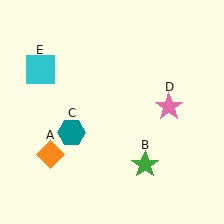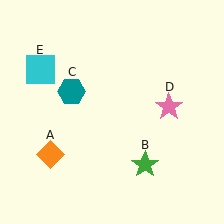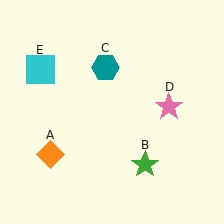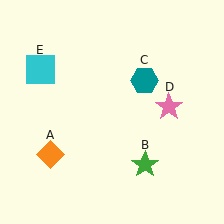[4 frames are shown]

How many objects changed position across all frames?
1 object changed position: teal hexagon (object C).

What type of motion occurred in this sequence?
The teal hexagon (object C) rotated clockwise around the center of the scene.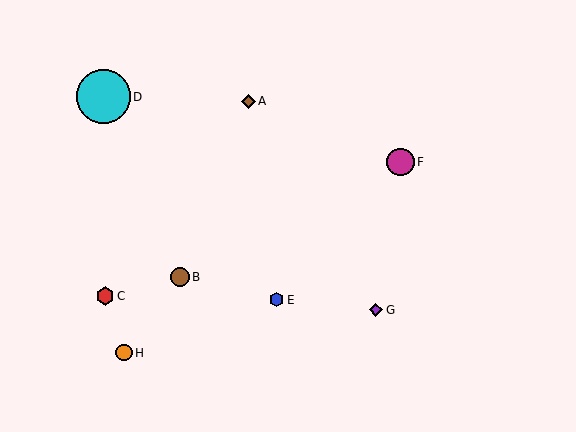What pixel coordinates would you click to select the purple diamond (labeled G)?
Click at (376, 310) to select the purple diamond G.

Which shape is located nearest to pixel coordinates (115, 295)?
The red hexagon (labeled C) at (105, 296) is nearest to that location.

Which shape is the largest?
The cyan circle (labeled D) is the largest.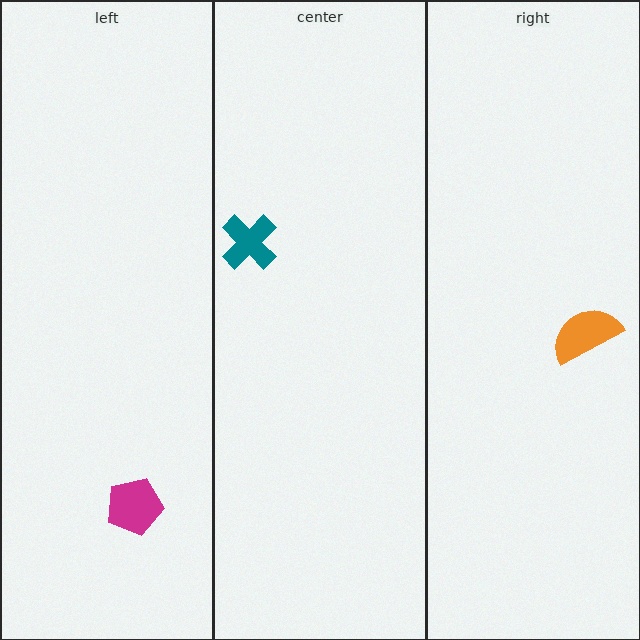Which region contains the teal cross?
The center region.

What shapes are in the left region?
The magenta pentagon.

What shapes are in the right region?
The orange semicircle.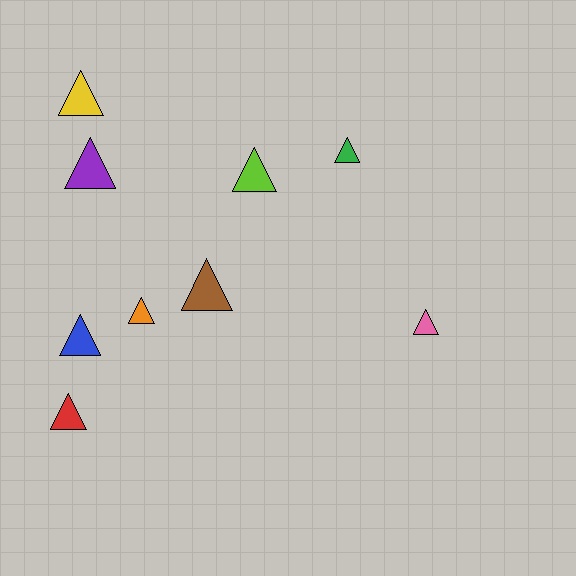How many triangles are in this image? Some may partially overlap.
There are 9 triangles.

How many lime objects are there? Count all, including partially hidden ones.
There is 1 lime object.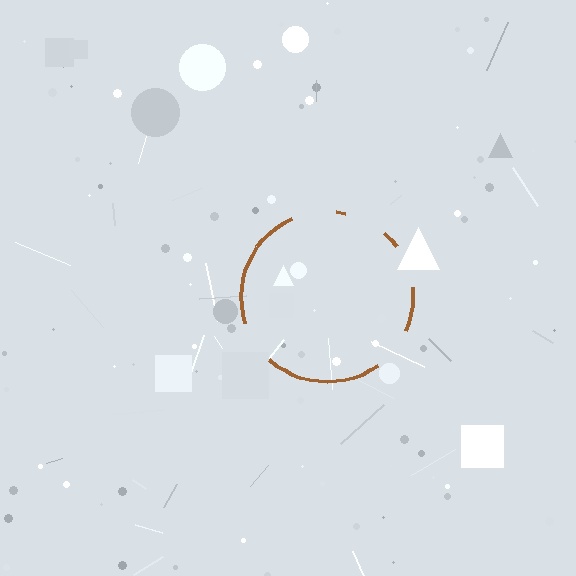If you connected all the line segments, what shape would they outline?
They would outline a circle.